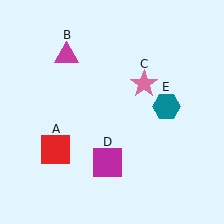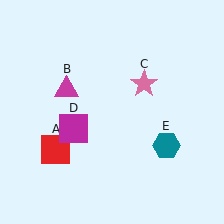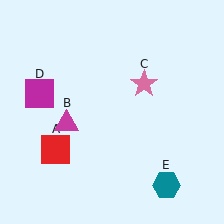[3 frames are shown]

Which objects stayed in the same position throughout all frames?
Red square (object A) and pink star (object C) remained stationary.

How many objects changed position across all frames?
3 objects changed position: magenta triangle (object B), magenta square (object D), teal hexagon (object E).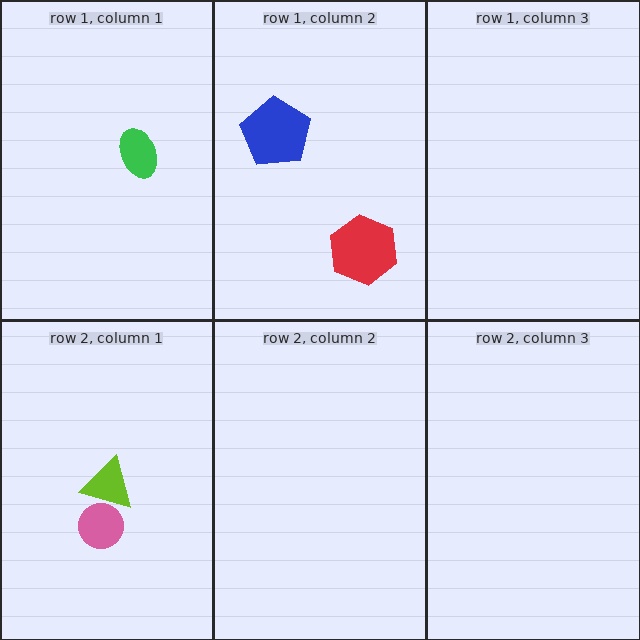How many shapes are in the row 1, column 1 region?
1.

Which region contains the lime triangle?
The row 2, column 1 region.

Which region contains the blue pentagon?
The row 1, column 2 region.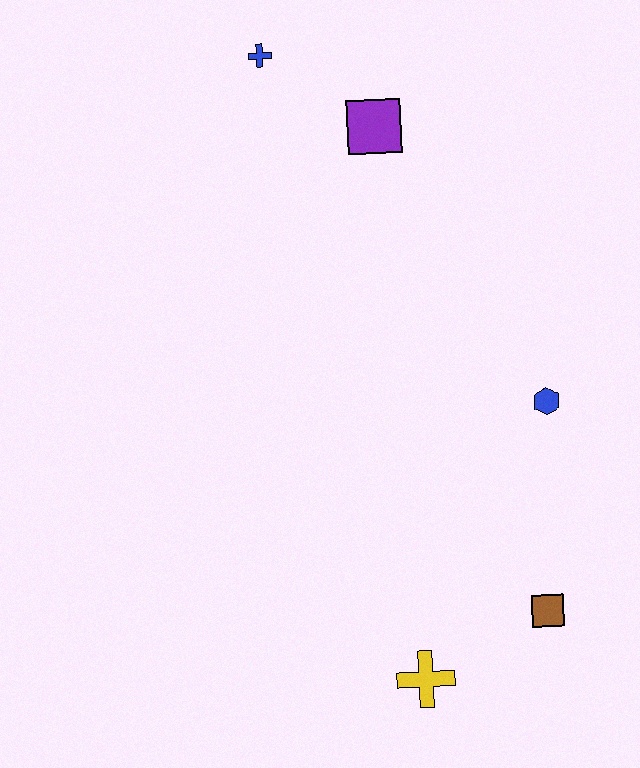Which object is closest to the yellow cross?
The brown square is closest to the yellow cross.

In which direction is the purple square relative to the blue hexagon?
The purple square is above the blue hexagon.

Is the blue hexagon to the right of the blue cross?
Yes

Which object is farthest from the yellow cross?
The blue cross is farthest from the yellow cross.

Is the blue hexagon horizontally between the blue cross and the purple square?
No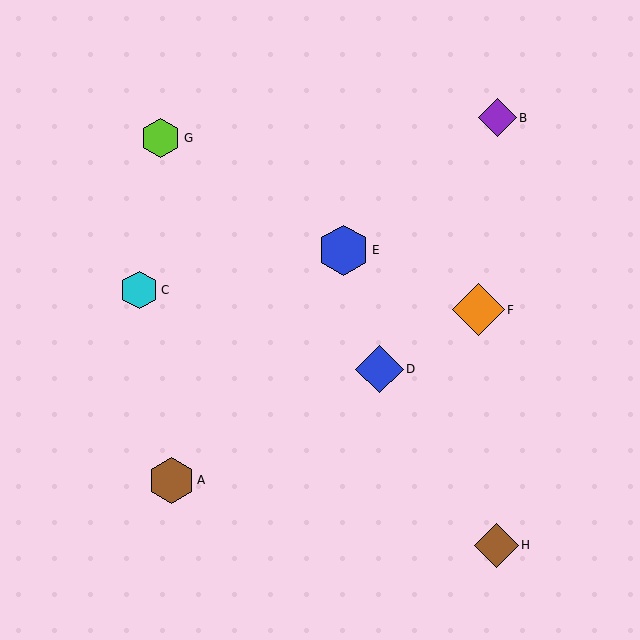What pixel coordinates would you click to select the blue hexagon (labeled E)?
Click at (344, 250) to select the blue hexagon E.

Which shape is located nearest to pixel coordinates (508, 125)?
The purple diamond (labeled B) at (497, 118) is nearest to that location.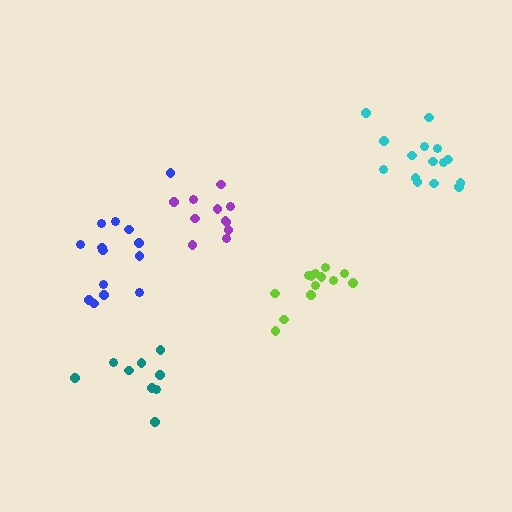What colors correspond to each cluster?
The clusters are colored: cyan, purple, teal, lime, blue.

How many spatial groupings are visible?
There are 5 spatial groupings.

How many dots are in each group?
Group 1: 15 dots, Group 2: 11 dots, Group 3: 9 dots, Group 4: 13 dots, Group 5: 14 dots (62 total).